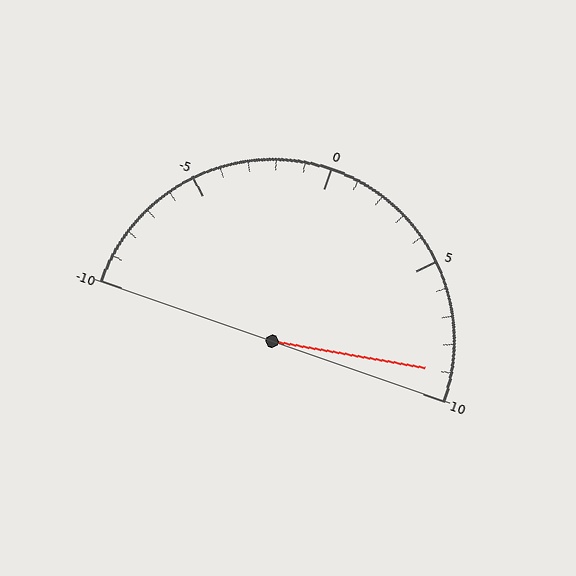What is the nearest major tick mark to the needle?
The nearest major tick mark is 10.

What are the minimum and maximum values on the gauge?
The gauge ranges from -10 to 10.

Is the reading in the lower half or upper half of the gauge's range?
The reading is in the upper half of the range (-10 to 10).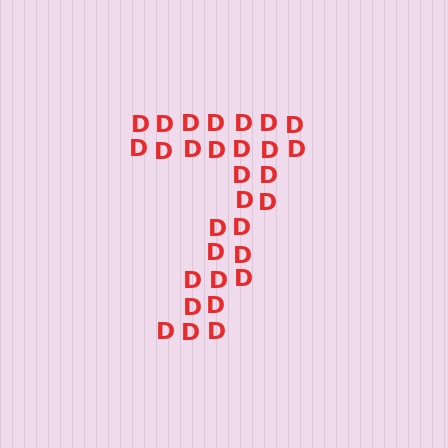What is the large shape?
The large shape is the digit 7.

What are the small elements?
The small elements are letter D's.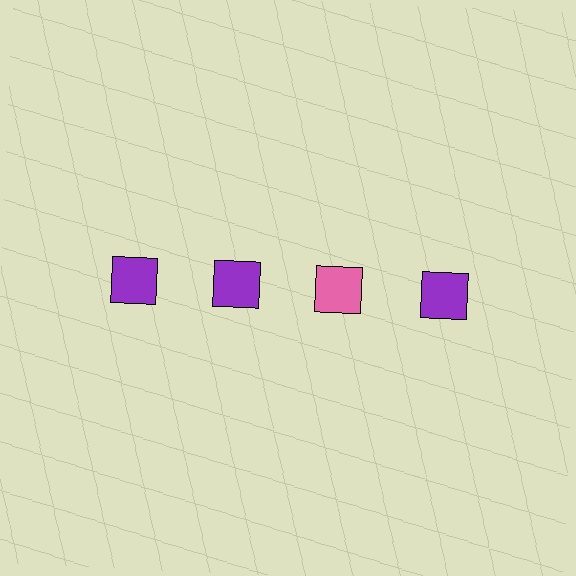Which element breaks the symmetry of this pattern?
The pink square in the top row, center column breaks the symmetry. All other shapes are purple squares.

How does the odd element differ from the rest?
It has a different color: pink instead of purple.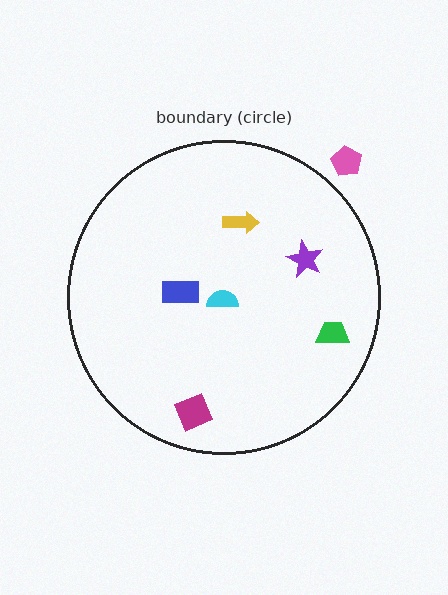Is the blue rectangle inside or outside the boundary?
Inside.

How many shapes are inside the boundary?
6 inside, 1 outside.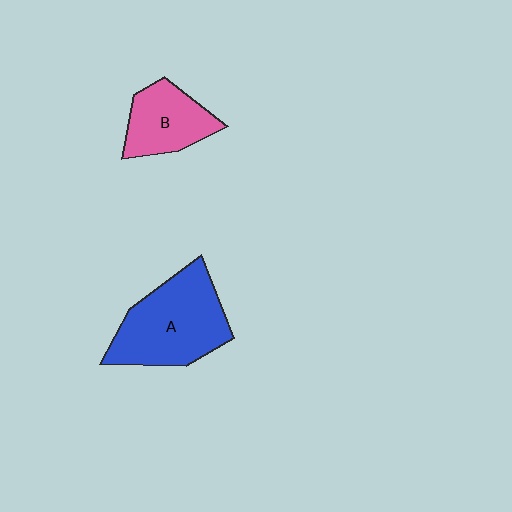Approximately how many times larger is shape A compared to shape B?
Approximately 1.7 times.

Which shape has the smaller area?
Shape B (pink).